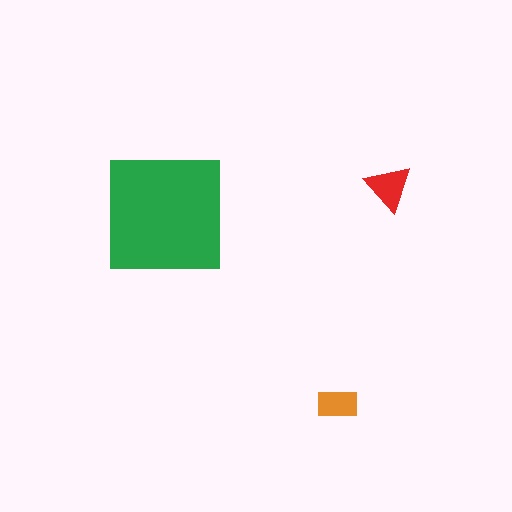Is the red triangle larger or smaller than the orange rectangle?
Larger.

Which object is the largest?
The green square.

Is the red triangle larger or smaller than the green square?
Smaller.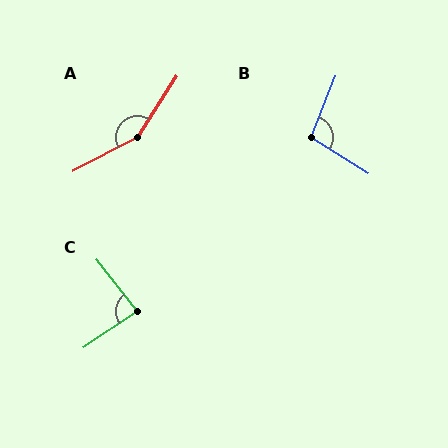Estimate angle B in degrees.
Approximately 101 degrees.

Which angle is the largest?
A, at approximately 150 degrees.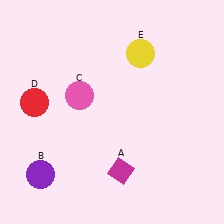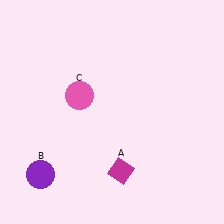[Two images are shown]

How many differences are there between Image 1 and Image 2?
There are 2 differences between the two images.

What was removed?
The yellow circle (E), the red circle (D) were removed in Image 2.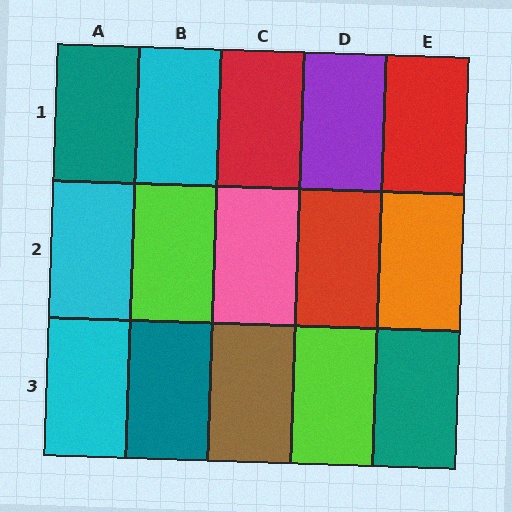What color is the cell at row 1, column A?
Teal.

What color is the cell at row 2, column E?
Orange.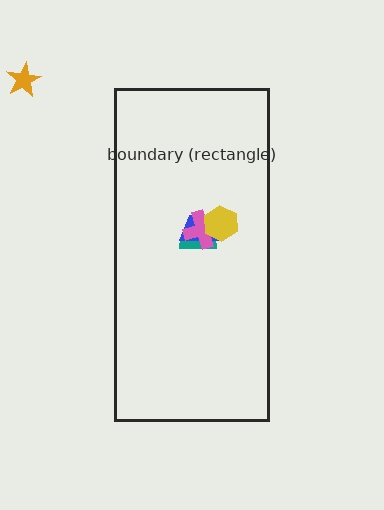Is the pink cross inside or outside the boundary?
Inside.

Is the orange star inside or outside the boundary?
Outside.